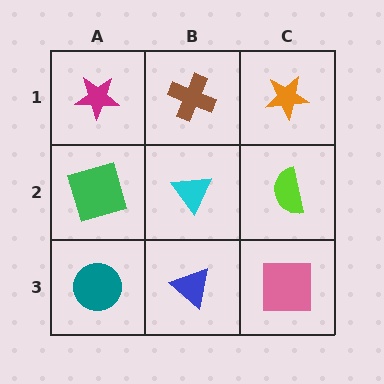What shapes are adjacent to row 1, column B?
A cyan triangle (row 2, column B), a magenta star (row 1, column A), an orange star (row 1, column C).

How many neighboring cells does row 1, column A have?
2.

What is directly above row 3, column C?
A lime semicircle.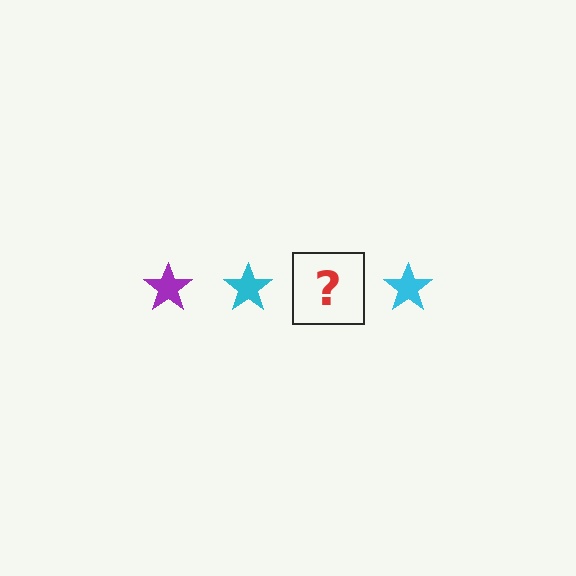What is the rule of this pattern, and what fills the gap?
The rule is that the pattern cycles through purple, cyan stars. The gap should be filled with a purple star.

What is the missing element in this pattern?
The missing element is a purple star.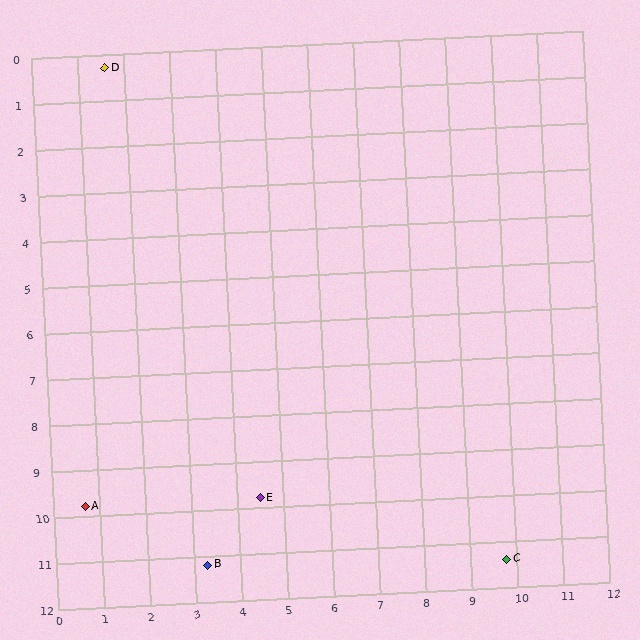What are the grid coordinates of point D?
Point D is at approximately (1.6, 0.3).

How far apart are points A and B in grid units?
Points A and B are about 3.0 grid units apart.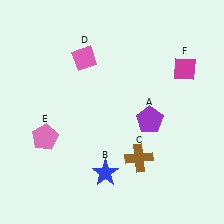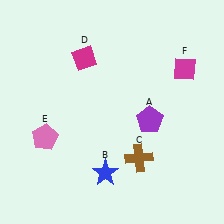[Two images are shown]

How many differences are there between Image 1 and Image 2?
There is 1 difference between the two images.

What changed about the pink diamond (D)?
In Image 1, D is pink. In Image 2, it changed to magenta.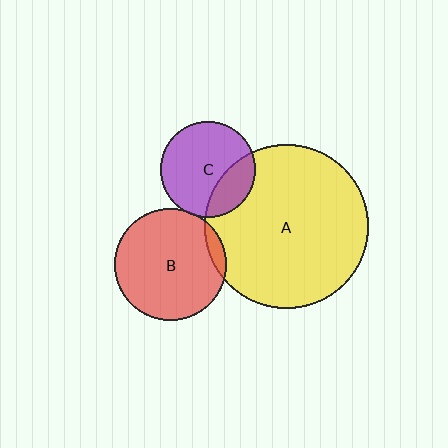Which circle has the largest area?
Circle A (yellow).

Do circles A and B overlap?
Yes.